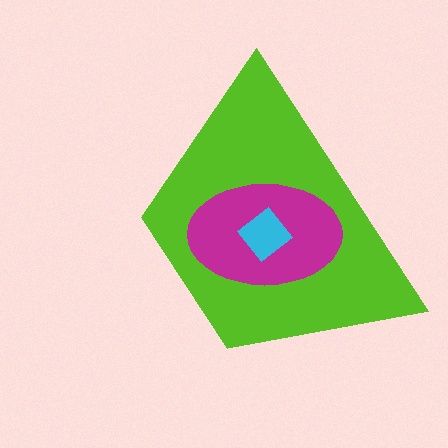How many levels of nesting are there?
3.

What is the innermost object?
The cyan diamond.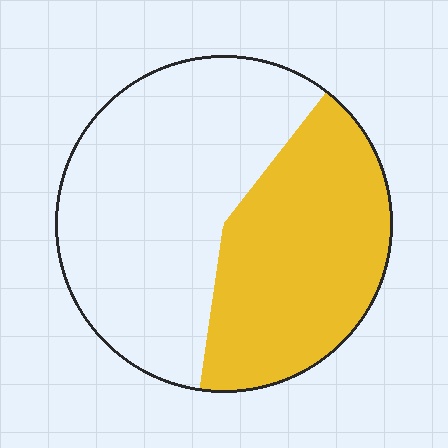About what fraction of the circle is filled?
About two fifths (2/5).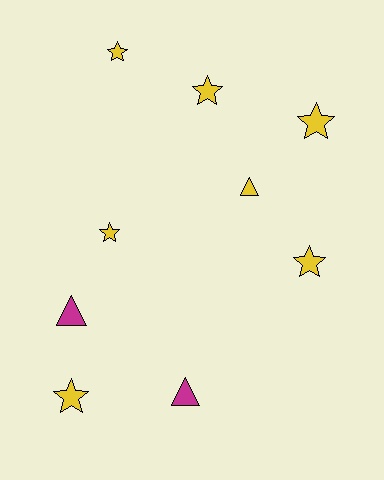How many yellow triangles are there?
There is 1 yellow triangle.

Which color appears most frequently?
Yellow, with 7 objects.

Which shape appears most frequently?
Star, with 6 objects.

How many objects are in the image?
There are 9 objects.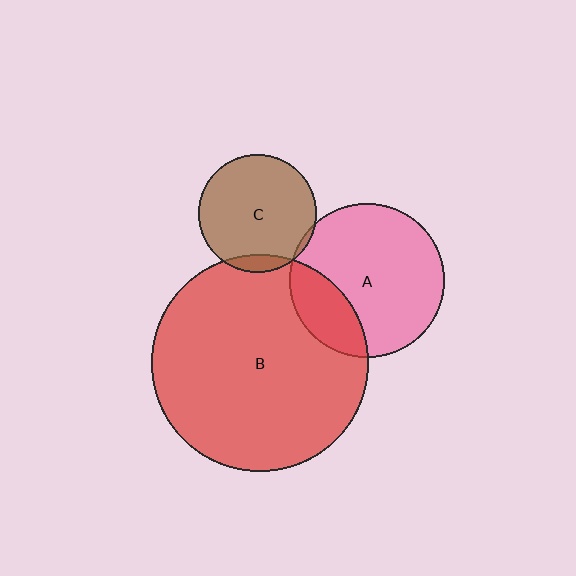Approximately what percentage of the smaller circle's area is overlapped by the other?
Approximately 25%.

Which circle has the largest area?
Circle B (red).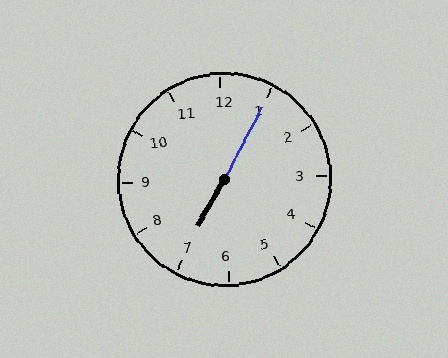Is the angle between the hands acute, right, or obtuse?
It is obtuse.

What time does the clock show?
7:05.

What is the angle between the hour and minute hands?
Approximately 178 degrees.